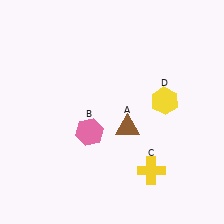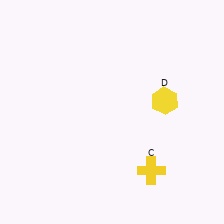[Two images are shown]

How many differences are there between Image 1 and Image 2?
There are 2 differences between the two images.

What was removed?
The pink hexagon (B), the brown triangle (A) were removed in Image 2.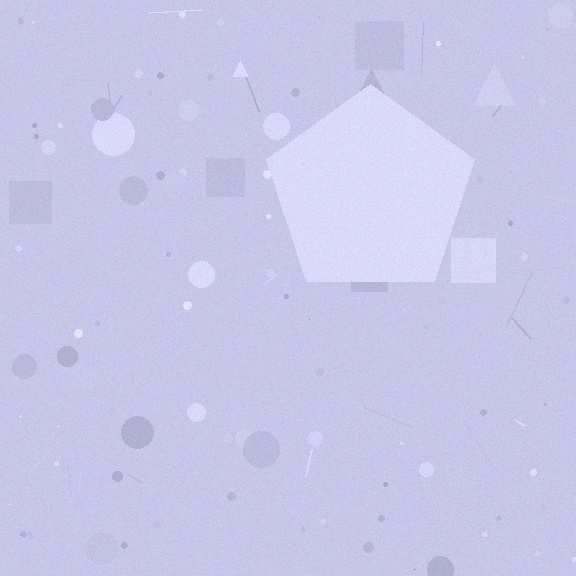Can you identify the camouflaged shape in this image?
The camouflaged shape is a pentagon.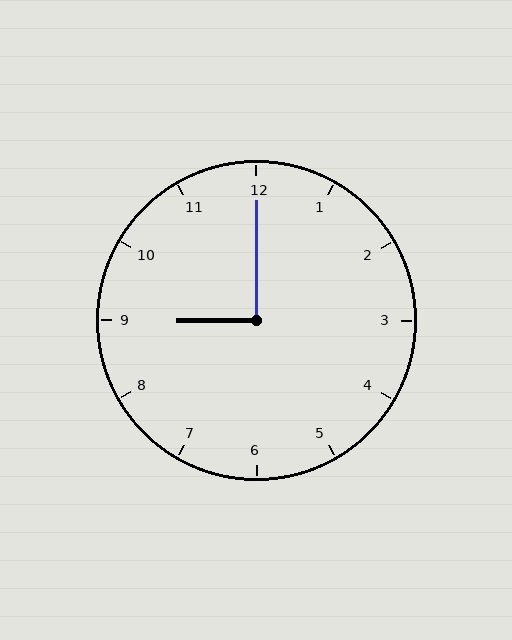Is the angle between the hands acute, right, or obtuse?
It is right.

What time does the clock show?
9:00.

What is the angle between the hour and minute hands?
Approximately 90 degrees.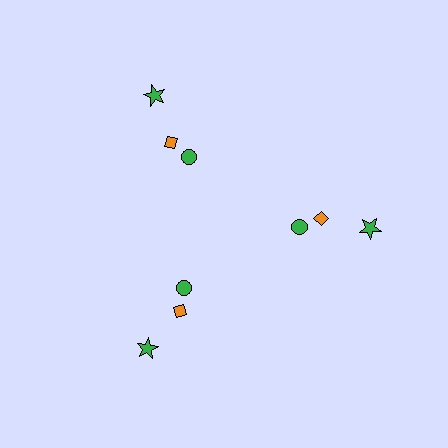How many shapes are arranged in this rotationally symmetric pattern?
There are 9 shapes, arranged in 3 groups of 3.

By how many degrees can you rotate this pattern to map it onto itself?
The pattern maps onto itself every 120 degrees of rotation.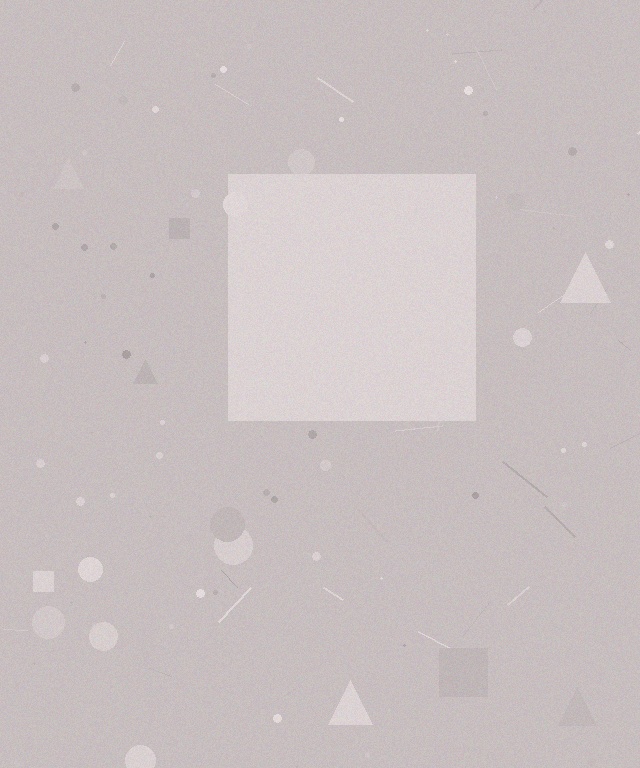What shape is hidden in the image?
A square is hidden in the image.